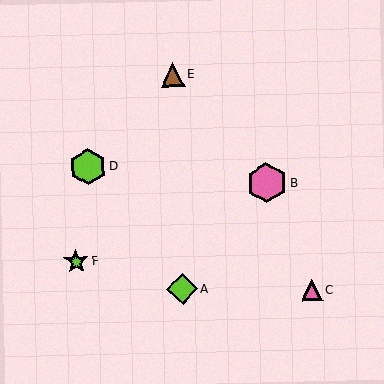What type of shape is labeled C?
Shape C is a pink triangle.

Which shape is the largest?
The pink hexagon (labeled B) is the largest.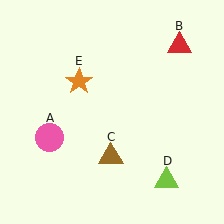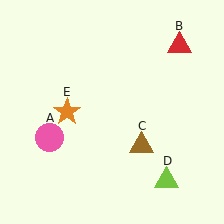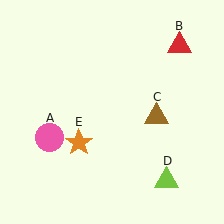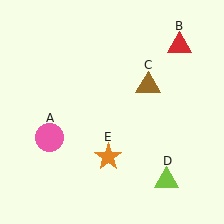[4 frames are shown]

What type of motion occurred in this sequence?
The brown triangle (object C), orange star (object E) rotated counterclockwise around the center of the scene.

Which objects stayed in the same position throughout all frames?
Pink circle (object A) and red triangle (object B) and lime triangle (object D) remained stationary.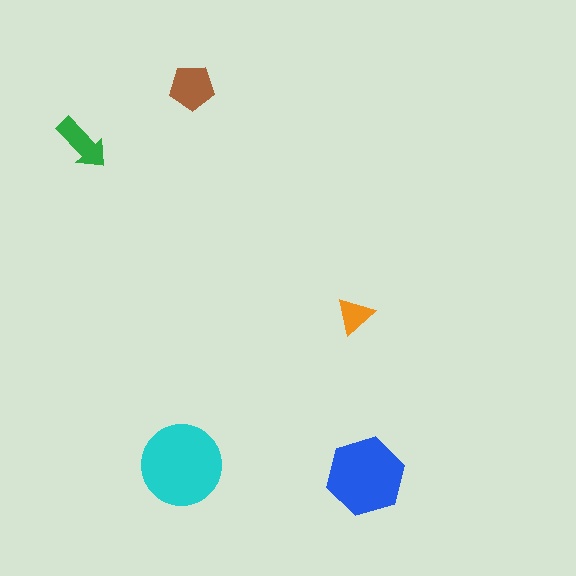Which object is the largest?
The cyan circle.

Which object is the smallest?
The orange triangle.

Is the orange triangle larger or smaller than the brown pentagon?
Smaller.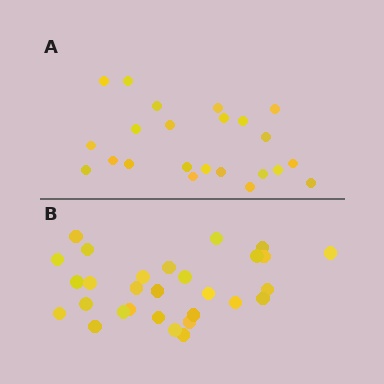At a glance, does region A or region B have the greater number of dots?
Region B (the bottom region) has more dots.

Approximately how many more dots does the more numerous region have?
Region B has about 6 more dots than region A.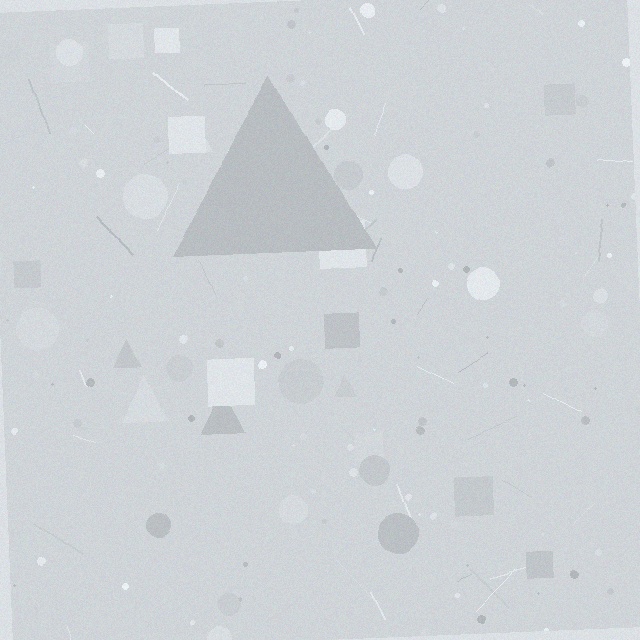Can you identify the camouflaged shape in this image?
The camouflaged shape is a triangle.